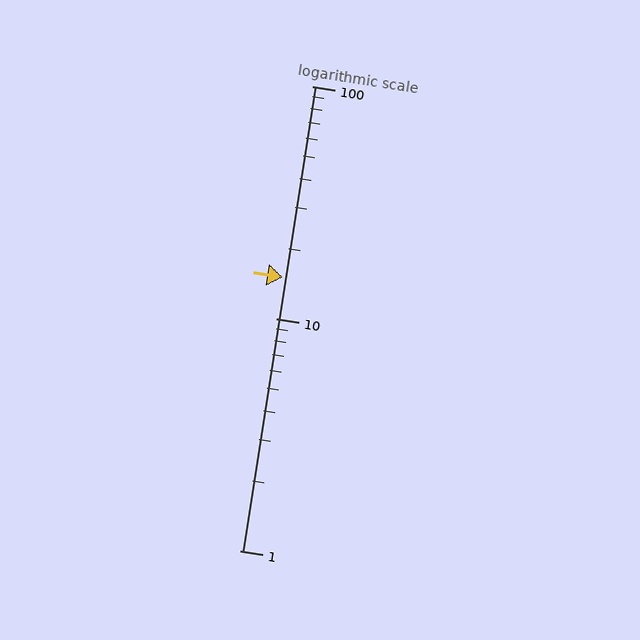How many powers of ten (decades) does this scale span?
The scale spans 2 decades, from 1 to 100.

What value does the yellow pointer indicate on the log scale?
The pointer indicates approximately 15.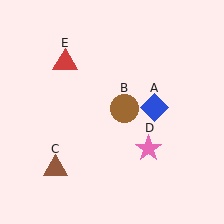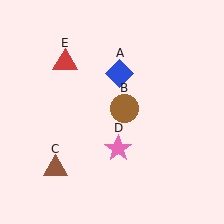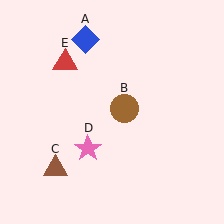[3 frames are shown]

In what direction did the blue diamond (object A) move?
The blue diamond (object A) moved up and to the left.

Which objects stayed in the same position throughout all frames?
Brown circle (object B) and brown triangle (object C) and red triangle (object E) remained stationary.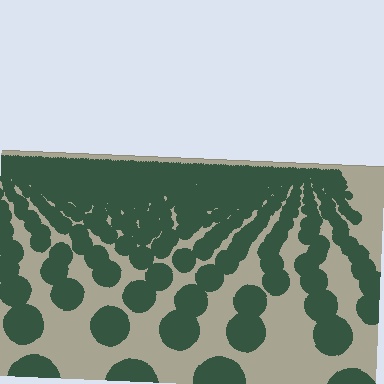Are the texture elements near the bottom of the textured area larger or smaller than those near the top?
Larger. Near the bottom, elements are closer to the viewer and appear at a bigger on-screen size.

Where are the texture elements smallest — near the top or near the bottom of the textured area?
Near the top.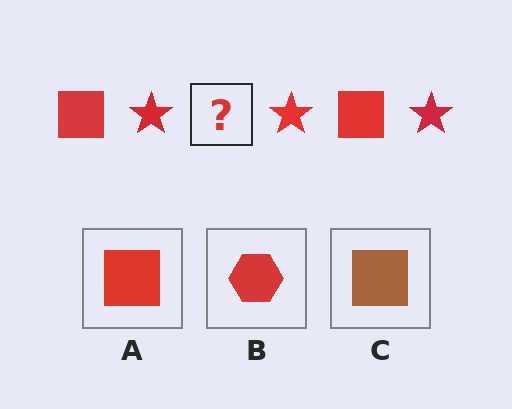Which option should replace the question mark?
Option A.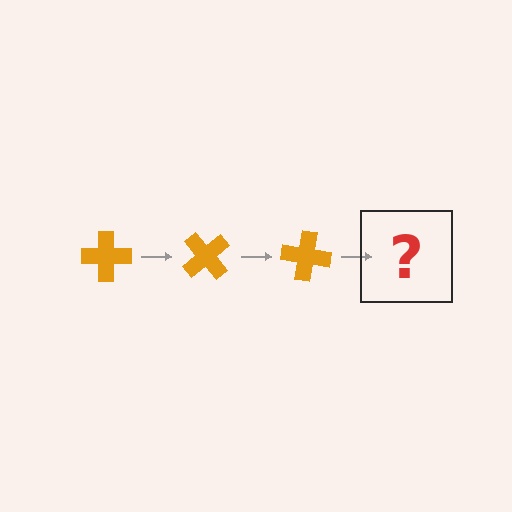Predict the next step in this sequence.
The next step is an orange cross rotated 150 degrees.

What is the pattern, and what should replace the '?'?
The pattern is that the cross rotates 50 degrees each step. The '?' should be an orange cross rotated 150 degrees.